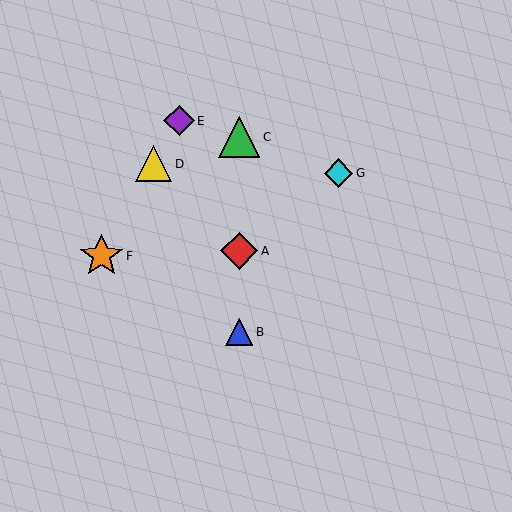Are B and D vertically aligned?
No, B is at x≈239 and D is at x≈154.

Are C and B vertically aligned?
Yes, both are at x≈239.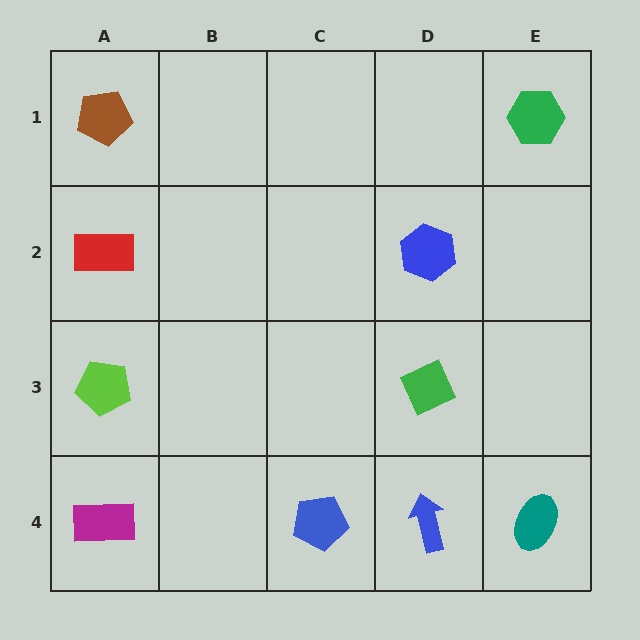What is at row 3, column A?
A lime pentagon.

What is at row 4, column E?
A teal ellipse.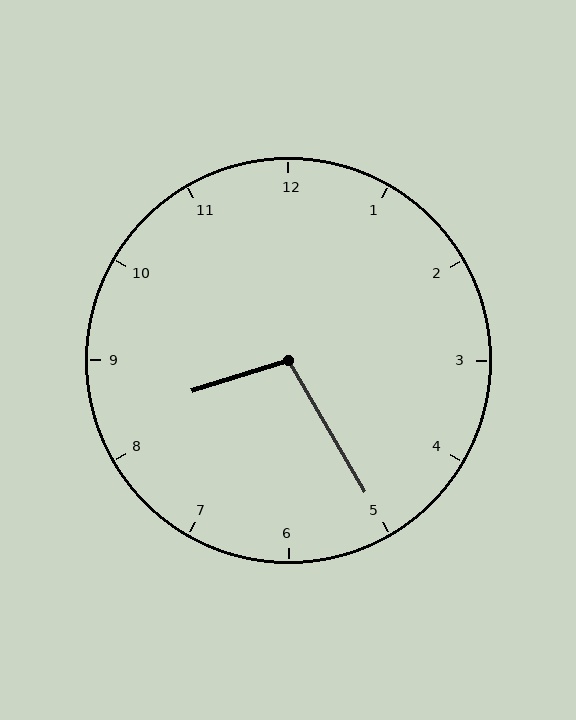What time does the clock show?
8:25.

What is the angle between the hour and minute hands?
Approximately 102 degrees.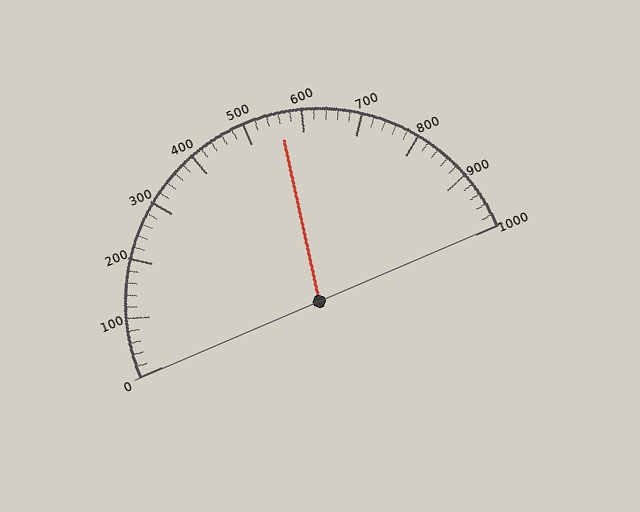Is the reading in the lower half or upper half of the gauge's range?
The reading is in the upper half of the range (0 to 1000).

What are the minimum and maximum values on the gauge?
The gauge ranges from 0 to 1000.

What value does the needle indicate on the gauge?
The needle indicates approximately 560.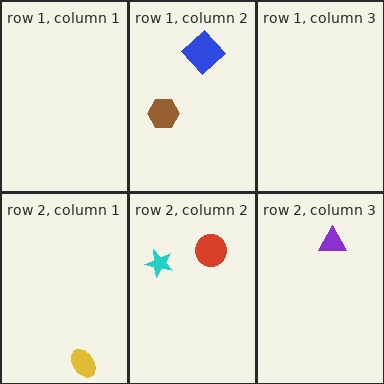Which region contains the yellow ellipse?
The row 2, column 1 region.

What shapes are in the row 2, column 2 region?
The cyan star, the red circle.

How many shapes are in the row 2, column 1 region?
1.